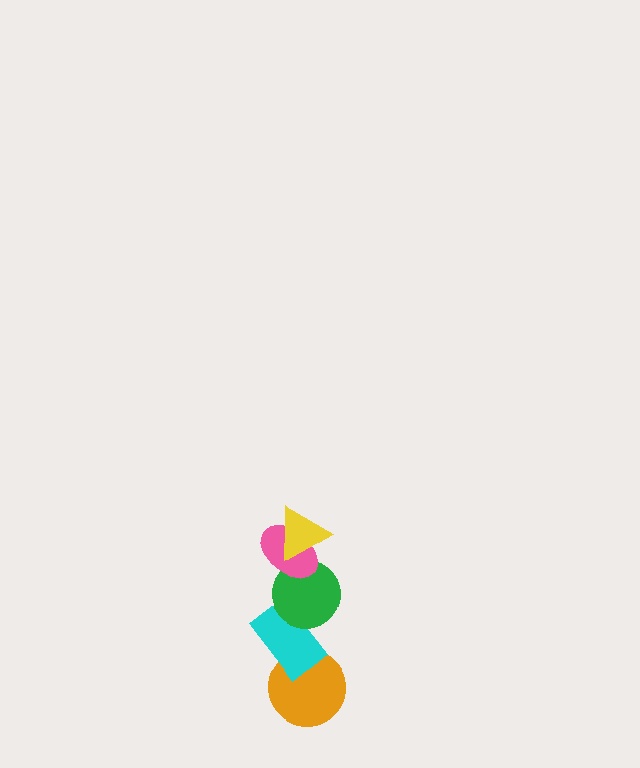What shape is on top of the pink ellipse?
The yellow triangle is on top of the pink ellipse.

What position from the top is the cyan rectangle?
The cyan rectangle is 4th from the top.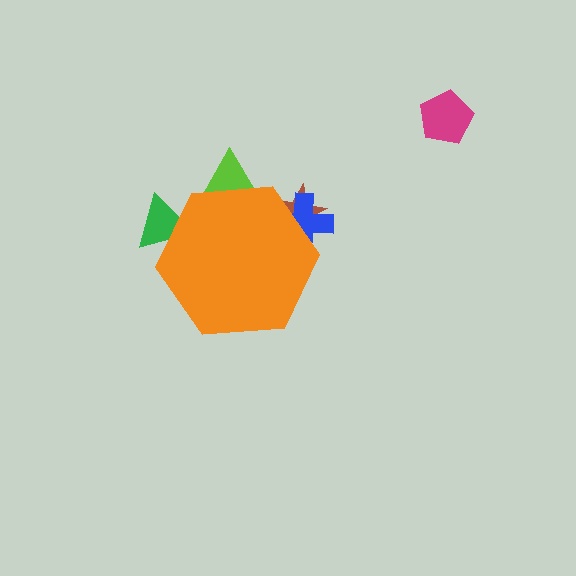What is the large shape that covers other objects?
An orange hexagon.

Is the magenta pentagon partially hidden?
No, the magenta pentagon is fully visible.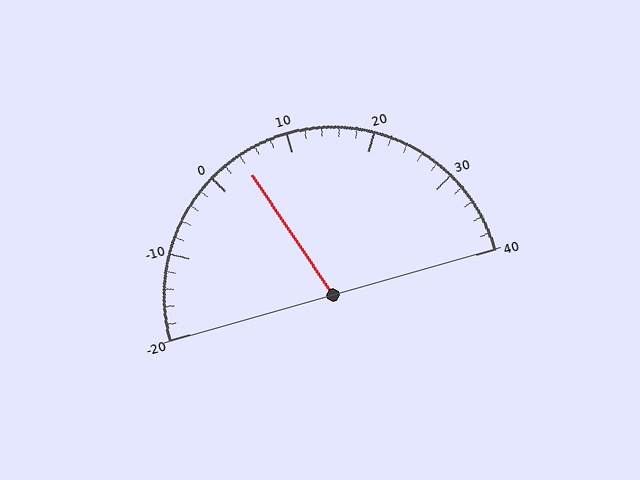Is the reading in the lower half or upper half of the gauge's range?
The reading is in the lower half of the range (-20 to 40).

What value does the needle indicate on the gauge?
The needle indicates approximately 4.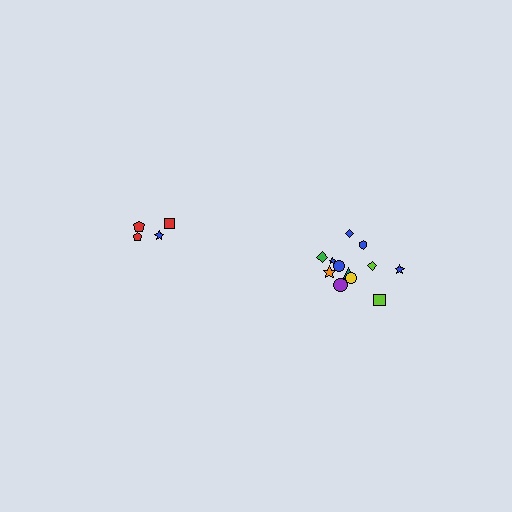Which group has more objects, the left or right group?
The right group.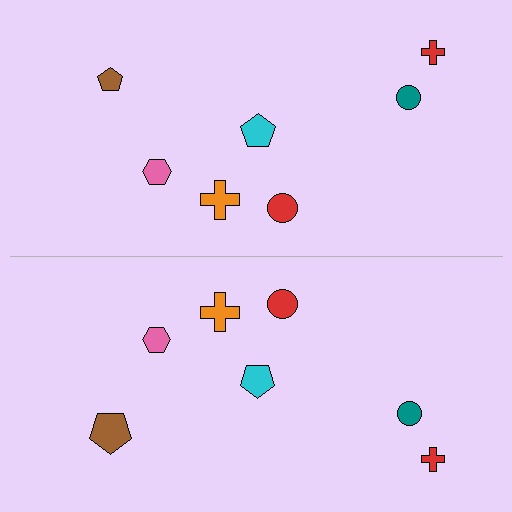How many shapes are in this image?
There are 14 shapes in this image.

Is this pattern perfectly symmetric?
No, the pattern is not perfectly symmetric. The brown pentagon on the bottom side has a different size than its mirror counterpart.